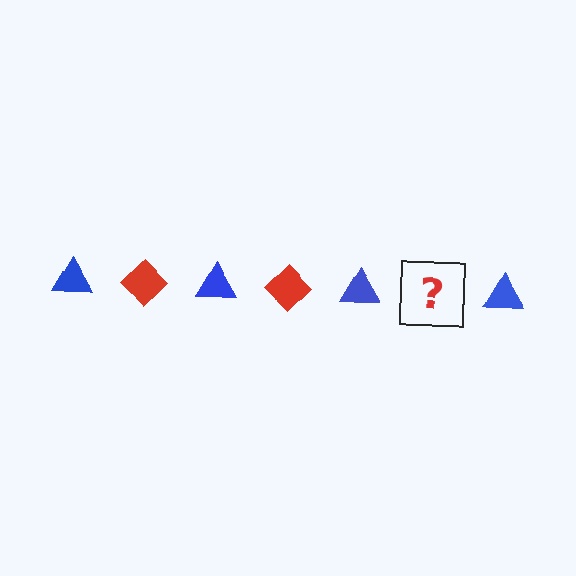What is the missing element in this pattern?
The missing element is a red diamond.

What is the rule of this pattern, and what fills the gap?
The rule is that the pattern alternates between blue triangle and red diamond. The gap should be filled with a red diamond.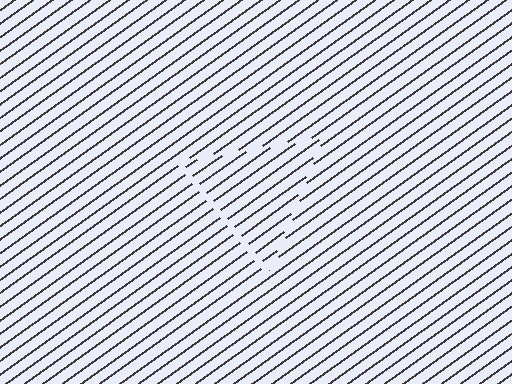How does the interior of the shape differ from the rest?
The interior of the shape contains the same grating, shifted by half a period — the contour is defined by the phase discontinuity where line-ends from the inner and outer gratings abut.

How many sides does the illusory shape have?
3 sides — the line-ends trace a triangle.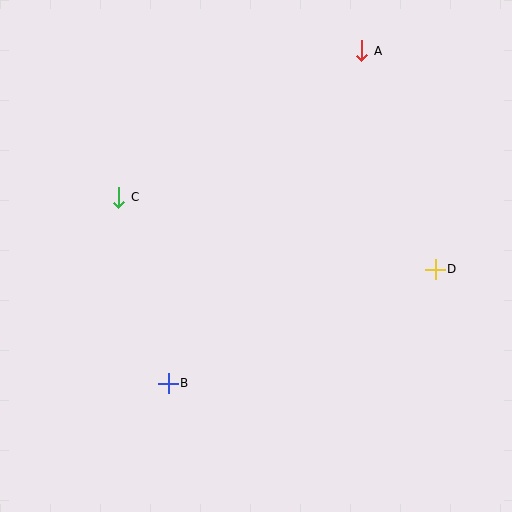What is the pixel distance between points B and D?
The distance between B and D is 290 pixels.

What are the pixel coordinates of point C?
Point C is at (119, 197).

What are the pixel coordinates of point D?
Point D is at (435, 269).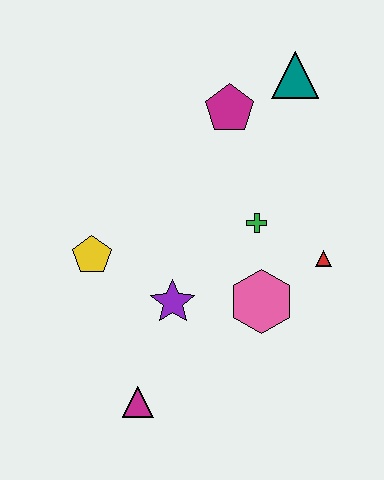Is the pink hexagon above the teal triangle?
No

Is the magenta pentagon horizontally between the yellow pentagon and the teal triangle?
Yes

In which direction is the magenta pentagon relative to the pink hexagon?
The magenta pentagon is above the pink hexagon.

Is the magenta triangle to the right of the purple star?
No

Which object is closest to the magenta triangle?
The purple star is closest to the magenta triangle.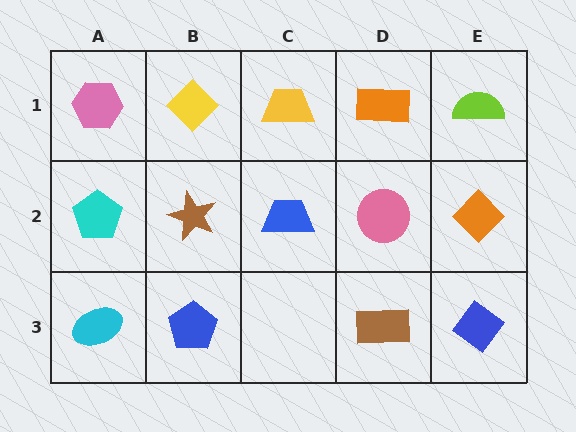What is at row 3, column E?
A blue diamond.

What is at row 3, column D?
A brown rectangle.